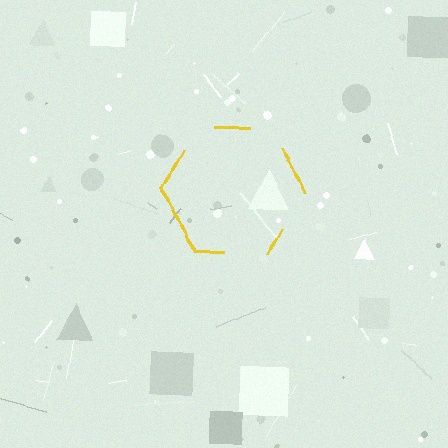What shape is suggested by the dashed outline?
The dashed outline suggests a hexagon.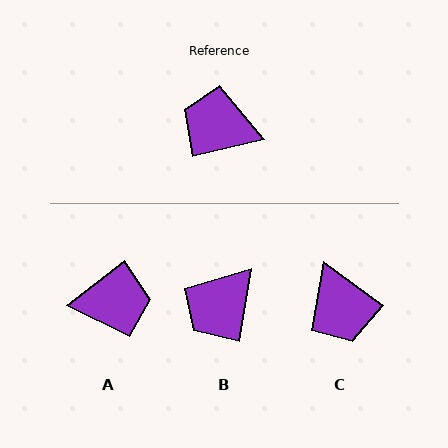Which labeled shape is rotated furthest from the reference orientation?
A, about 155 degrees away.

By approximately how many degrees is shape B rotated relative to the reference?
Approximately 67 degrees counter-clockwise.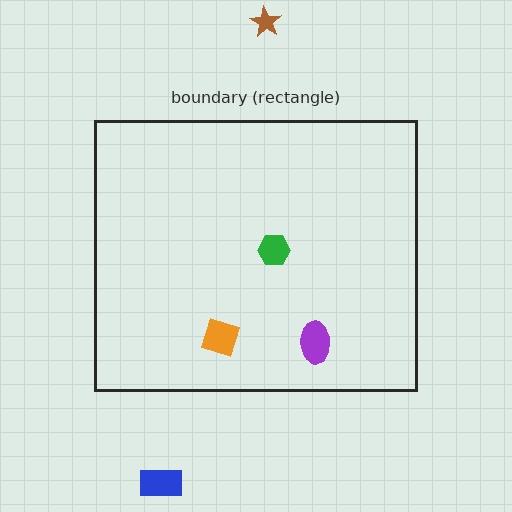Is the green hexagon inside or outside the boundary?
Inside.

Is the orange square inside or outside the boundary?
Inside.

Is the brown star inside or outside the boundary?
Outside.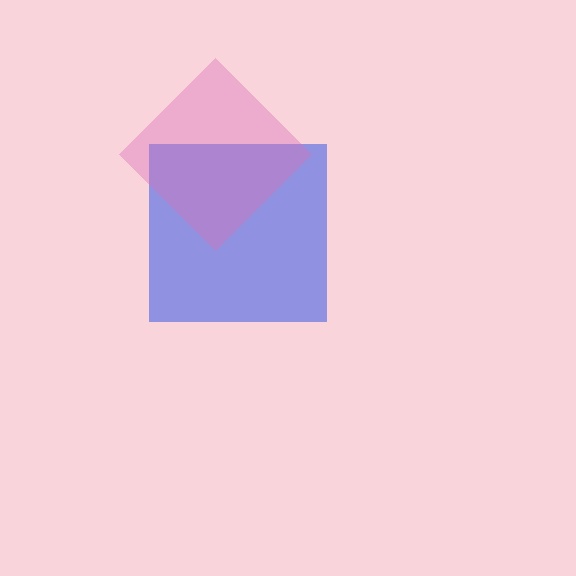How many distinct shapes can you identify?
There are 2 distinct shapes: a blue square, a pink diamond.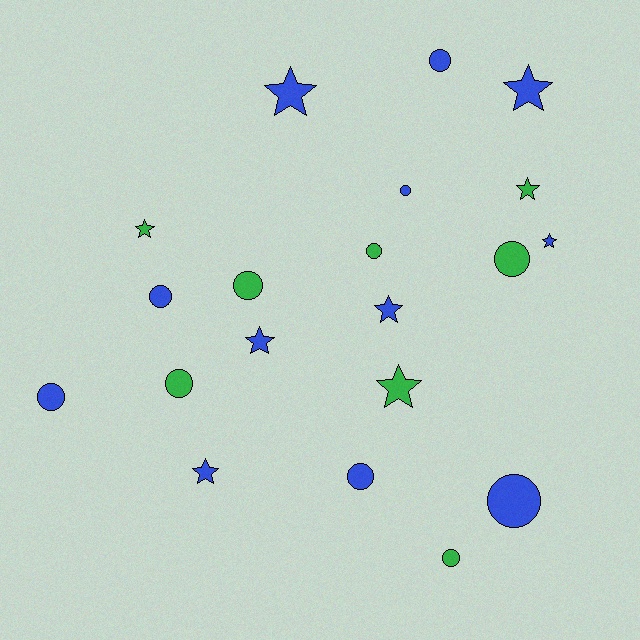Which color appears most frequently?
Blue, with 12 objects.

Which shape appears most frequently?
Circle, with 11 objects.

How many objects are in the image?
There are 20 objects.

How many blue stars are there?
There are 6 blue stars.